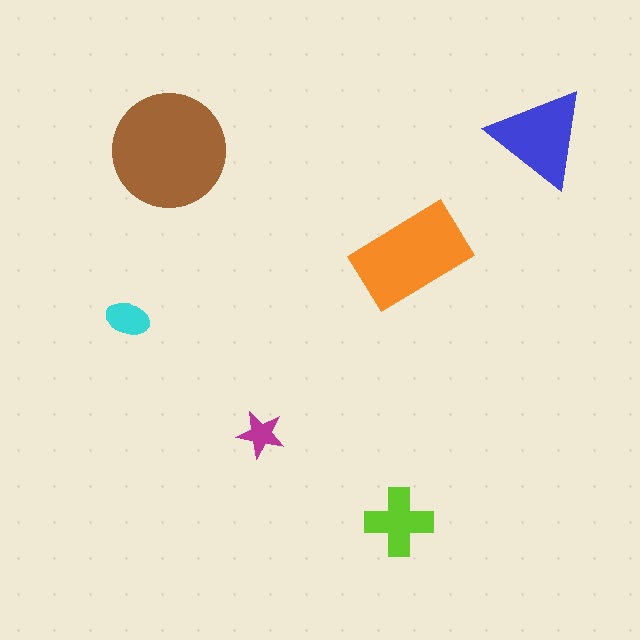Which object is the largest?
The brown circle.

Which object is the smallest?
The magenta star.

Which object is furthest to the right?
The blue triangle is rightmost.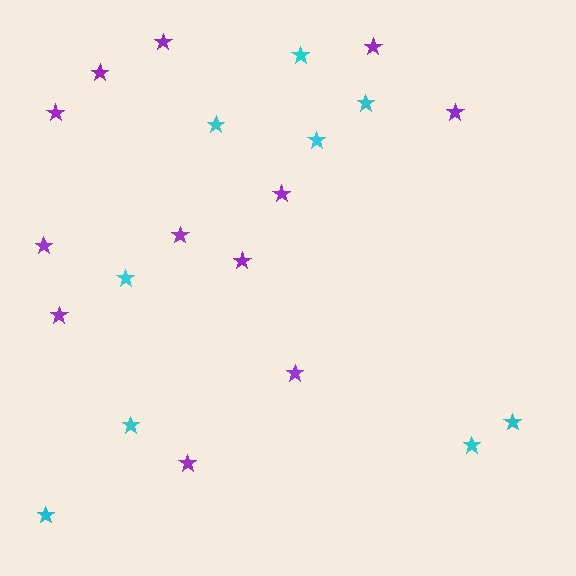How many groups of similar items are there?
There are 2 groups: one group of cyan stars (9) and one group of purple stars (12).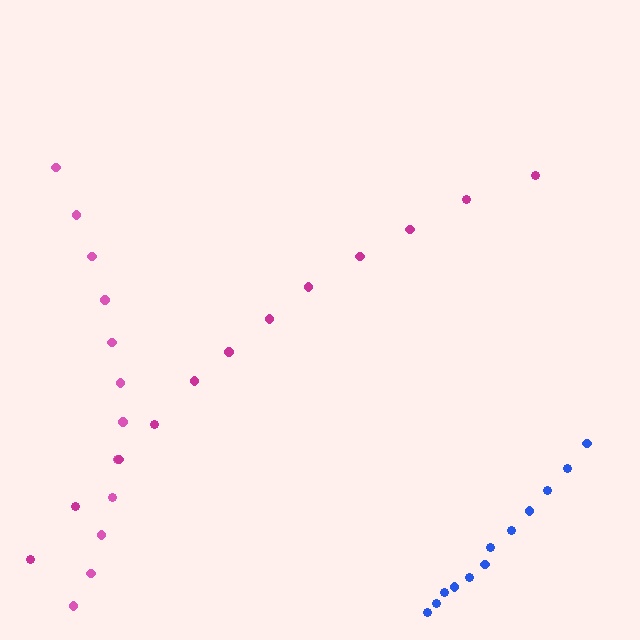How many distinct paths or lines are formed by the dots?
There are 3 distinct paths.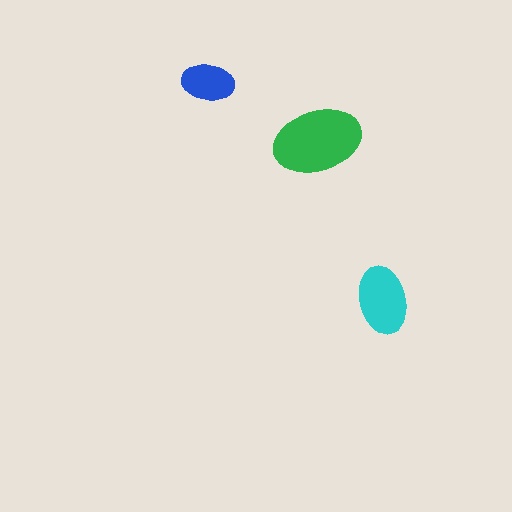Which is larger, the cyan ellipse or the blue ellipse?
The cyan one.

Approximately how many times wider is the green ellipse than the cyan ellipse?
About 1.5 times wider.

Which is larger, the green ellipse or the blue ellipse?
The green one.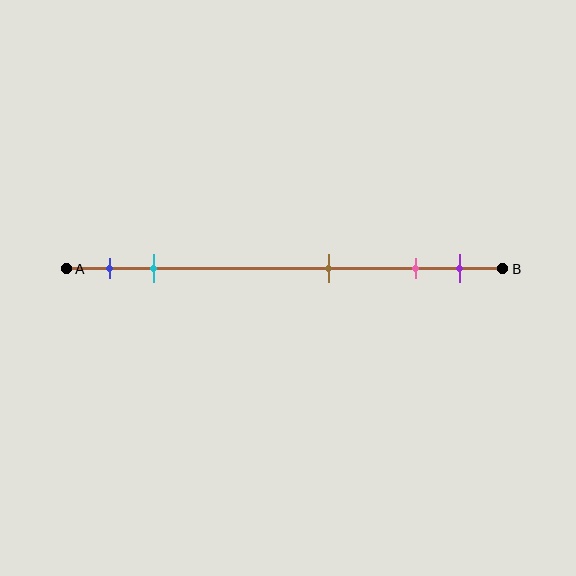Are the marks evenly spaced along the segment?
No, the marks are not evenly spaced.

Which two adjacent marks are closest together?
The pink and purple marks are the closest adjacent pair.